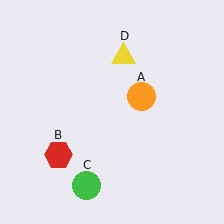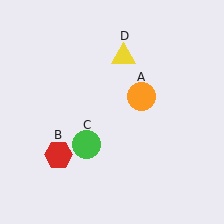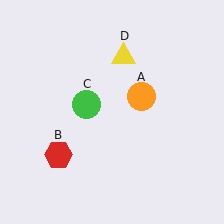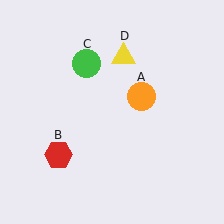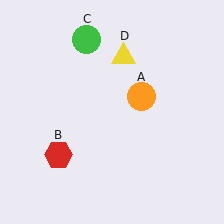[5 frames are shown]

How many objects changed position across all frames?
1 object changed position: green circle (object C).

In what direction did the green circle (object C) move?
The green circle (object C) moved up.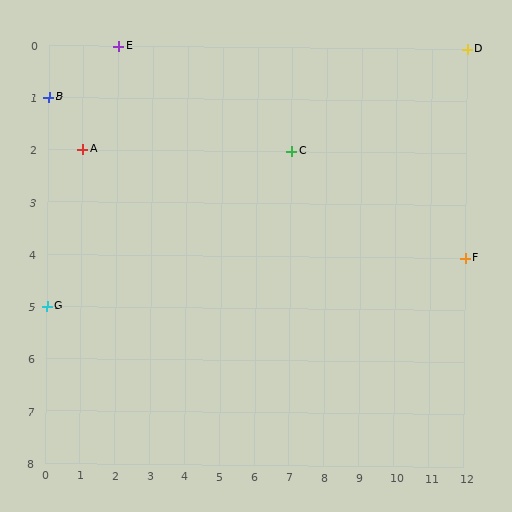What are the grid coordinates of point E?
Point E is at grid coordinates (2, 0).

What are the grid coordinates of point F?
Point F is at grid coordinates (12, 4).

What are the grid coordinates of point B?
Point B is at grid coordinates (0, 1).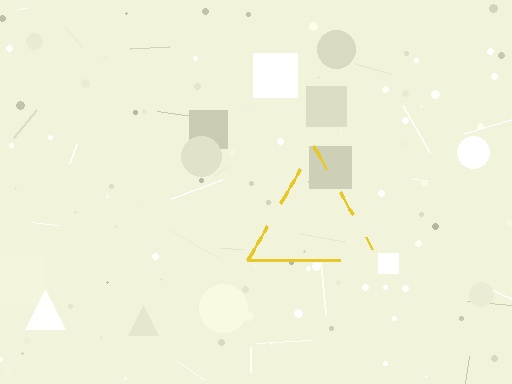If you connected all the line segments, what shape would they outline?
They would outline a triangle.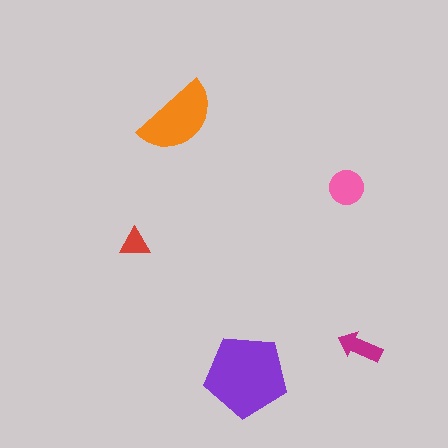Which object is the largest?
The purple pentagon.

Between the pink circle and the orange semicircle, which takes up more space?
The orange semicircle.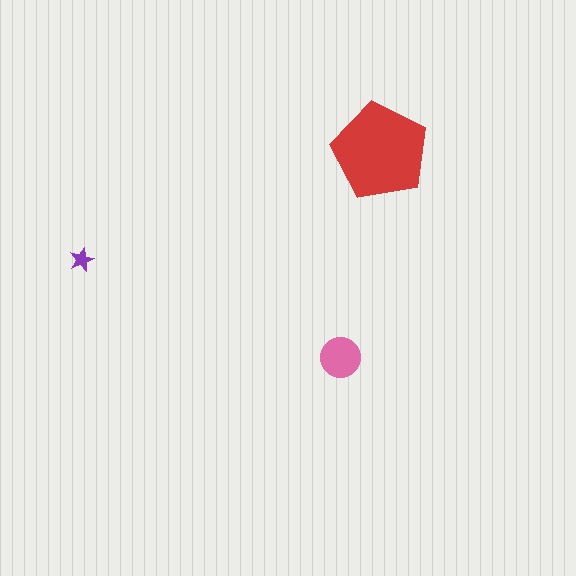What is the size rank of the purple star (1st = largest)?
3rd.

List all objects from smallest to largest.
The purple star, the pink circle, the red pentagon.